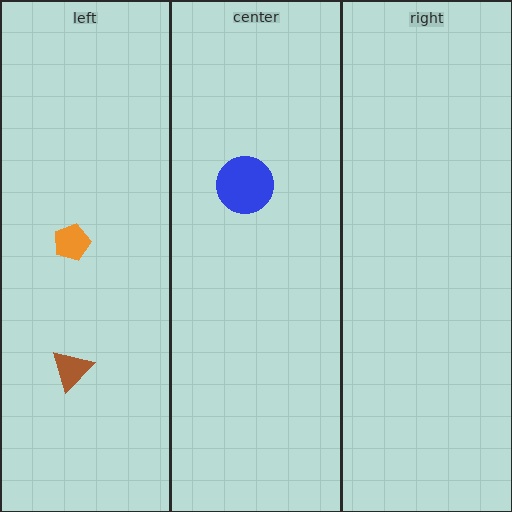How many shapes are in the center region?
1.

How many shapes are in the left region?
2.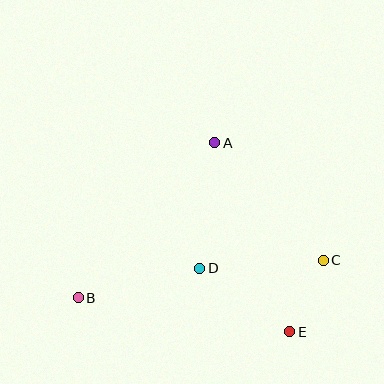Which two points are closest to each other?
Points C and E are closest to each other.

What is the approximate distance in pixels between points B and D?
The distance between B and D is approximately 125 pixels.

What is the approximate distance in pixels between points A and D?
The distance between A and D is approximately 127 pixels.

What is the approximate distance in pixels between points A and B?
The distance between A and B is approximately 207 pixels.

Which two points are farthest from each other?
Points B and C are farthest from each other.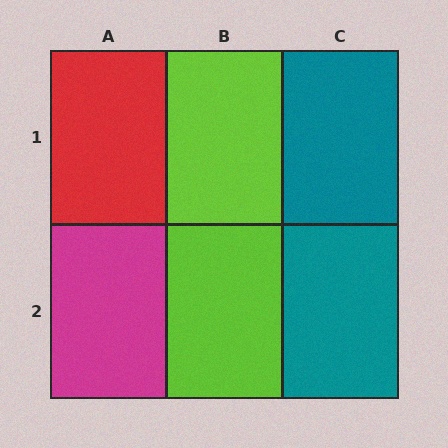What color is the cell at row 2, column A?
Magenta.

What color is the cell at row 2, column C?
Teal.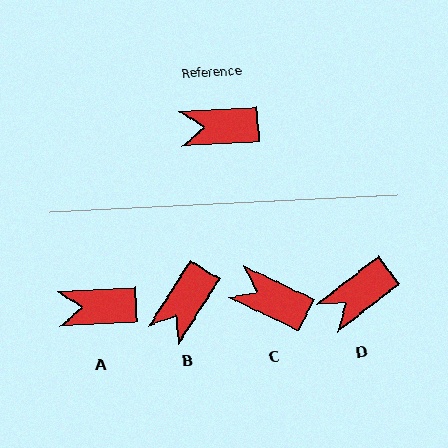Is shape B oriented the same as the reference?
No, it is off by about 54 degrees.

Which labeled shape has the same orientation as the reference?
A.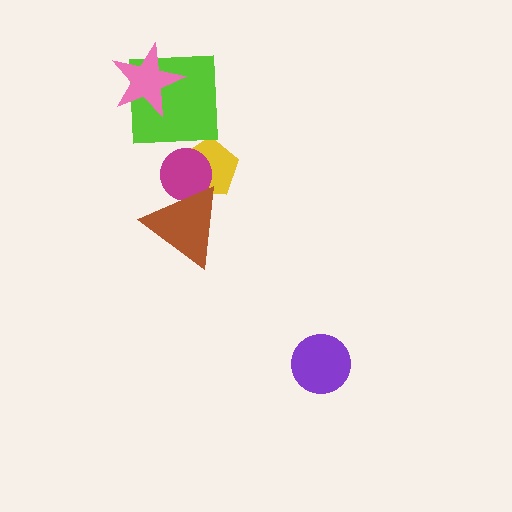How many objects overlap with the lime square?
1 object overlaps with the lime square.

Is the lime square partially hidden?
Yes, it is partially covered by another shape.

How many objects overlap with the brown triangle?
2 objects overlap with the brown triangle.